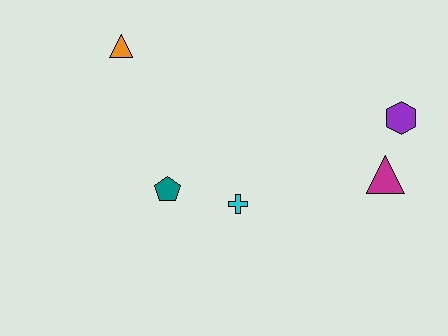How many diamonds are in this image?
There are no diamonds.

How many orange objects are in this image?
There is 1 orange object.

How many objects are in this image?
There are 5 objects.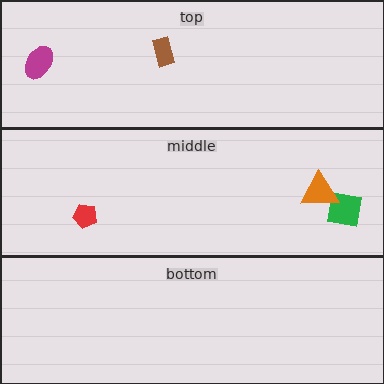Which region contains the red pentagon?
The middle region.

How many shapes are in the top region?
2.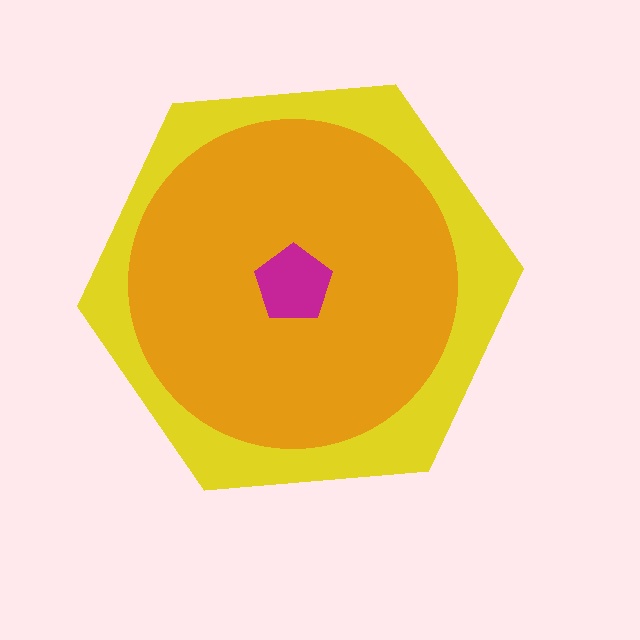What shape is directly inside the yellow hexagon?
The orange circle.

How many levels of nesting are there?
3.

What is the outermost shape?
The yellow hexagon.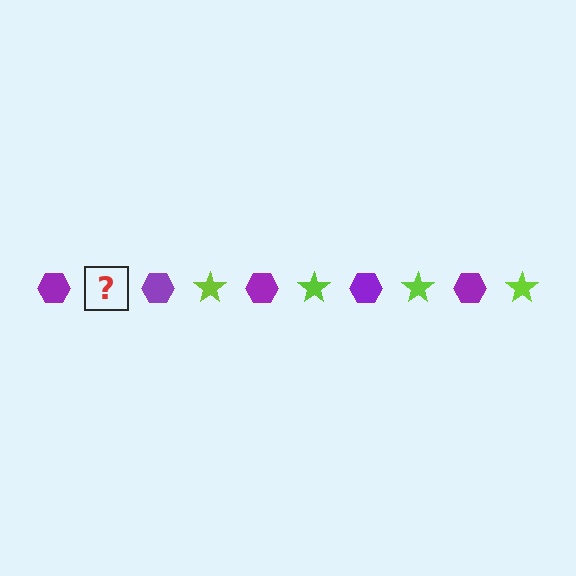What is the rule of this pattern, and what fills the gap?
The rule is that the pattern alternates between purple hexagon and lime star. The gap should be filled with a lime star.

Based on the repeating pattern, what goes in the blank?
The blank should be a lime star.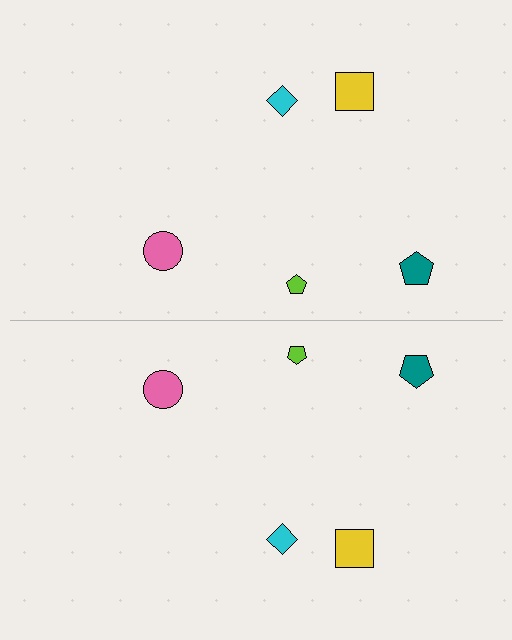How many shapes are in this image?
There are 10 shapes in this image.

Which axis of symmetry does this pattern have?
The pattern has a horizontal axis of symmetry running through the center of the image.